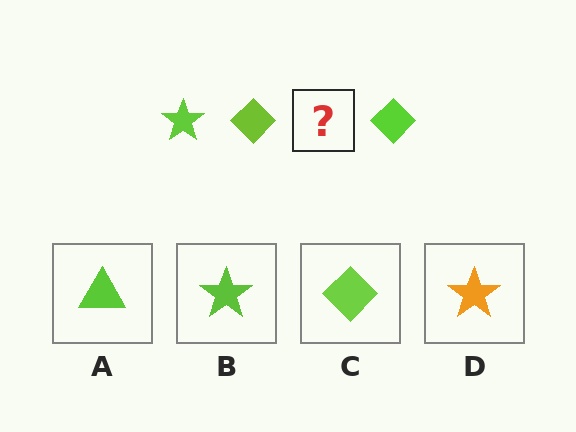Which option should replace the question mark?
Option B.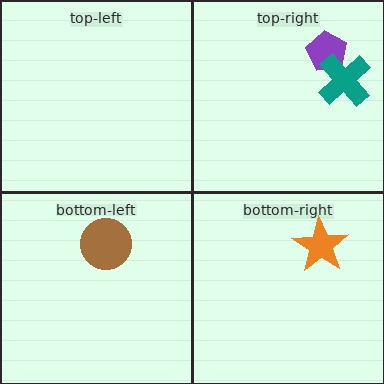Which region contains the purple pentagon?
The top-right region.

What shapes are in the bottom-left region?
The brown circle.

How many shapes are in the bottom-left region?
1.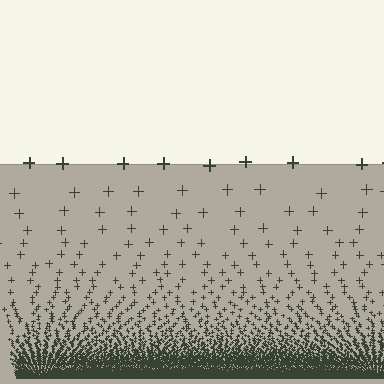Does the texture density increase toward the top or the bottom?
Density increases toward the bottom.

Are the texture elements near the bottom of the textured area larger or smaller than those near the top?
Smaller. The gradient is inverted — elements near the bottom are smaller and denser.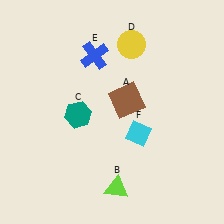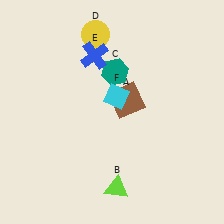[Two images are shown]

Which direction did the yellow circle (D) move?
The yellow circle (D) moved left.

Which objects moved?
The objects that moved are: the teal hexagon (C), the yellow circle (D), the cyan diamond (F).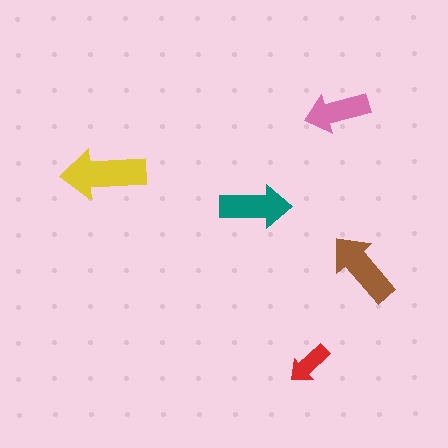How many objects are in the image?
There are 5 objects in the image.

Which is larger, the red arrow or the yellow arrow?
The yellow one.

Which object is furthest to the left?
The yellow arrow is leftmost.